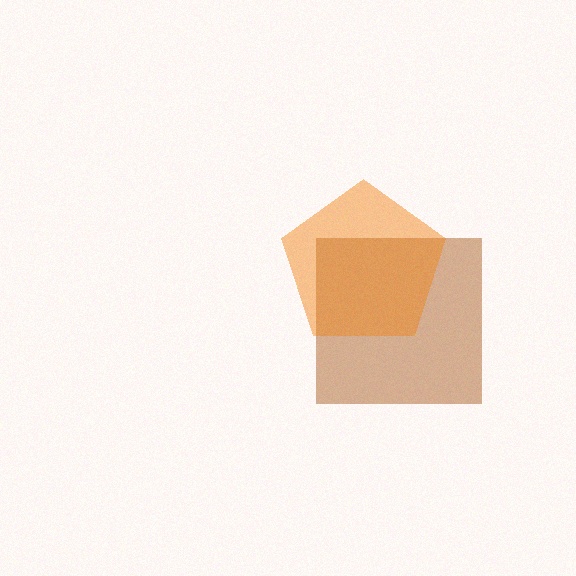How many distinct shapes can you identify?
There are 2 distinct shapes: a brown square, an orange pentagon.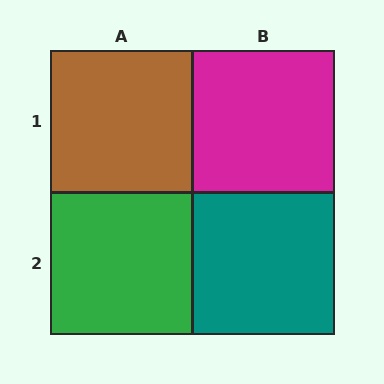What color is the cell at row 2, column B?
Teal.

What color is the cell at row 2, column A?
Green.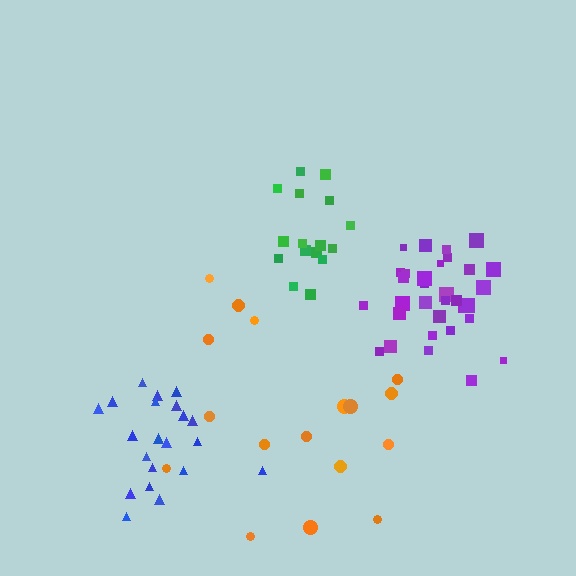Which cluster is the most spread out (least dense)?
Orange.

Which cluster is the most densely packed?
Purple.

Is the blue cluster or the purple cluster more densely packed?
Purple.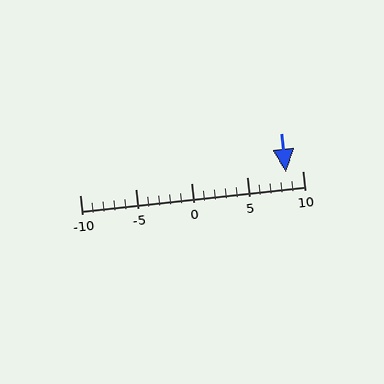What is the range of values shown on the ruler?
The ruler shows values from -10 to 10.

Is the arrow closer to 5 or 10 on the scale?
The arrow is closer to 10.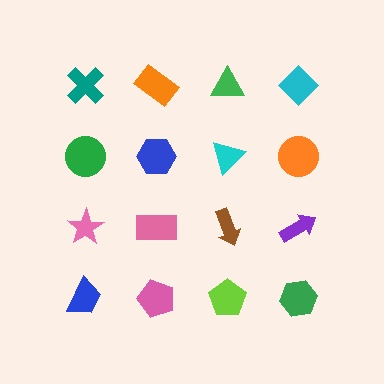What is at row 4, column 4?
A green hexagon.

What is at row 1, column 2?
An orange rectangle.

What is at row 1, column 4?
A cyan diamond.